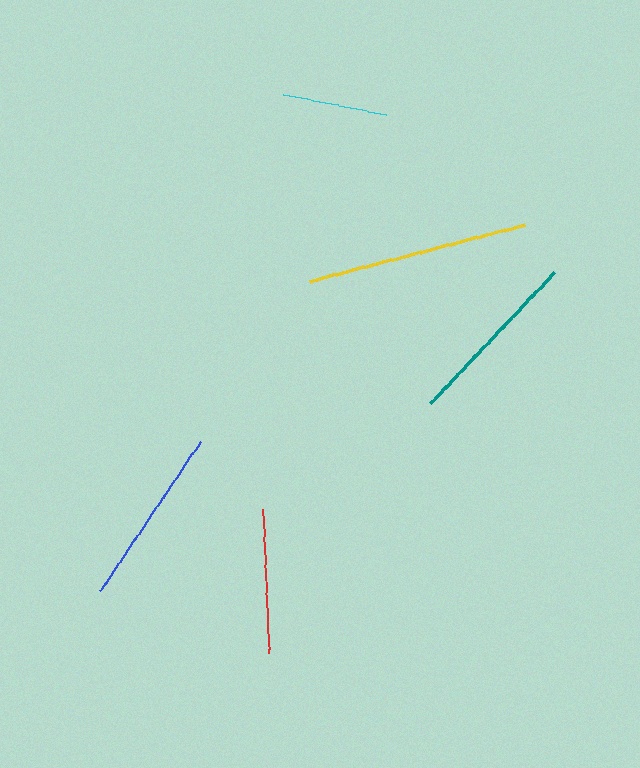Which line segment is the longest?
The yellow line is the longest at approximately 222 pixels.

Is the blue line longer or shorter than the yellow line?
The yellow line is longer than the blue line.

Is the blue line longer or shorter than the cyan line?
The blue line is longer than the cyan line.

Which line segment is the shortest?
The cyan line is the shortest at approximately 104 pixels.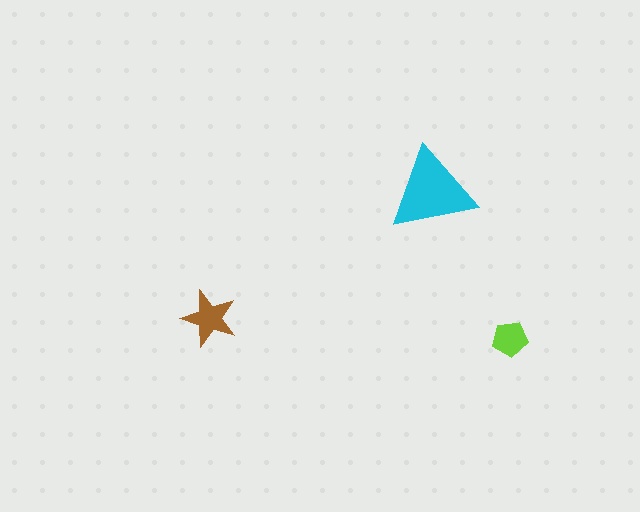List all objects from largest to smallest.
The cyan triangle, the brown star, the lime pentagon.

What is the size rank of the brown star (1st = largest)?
2nd.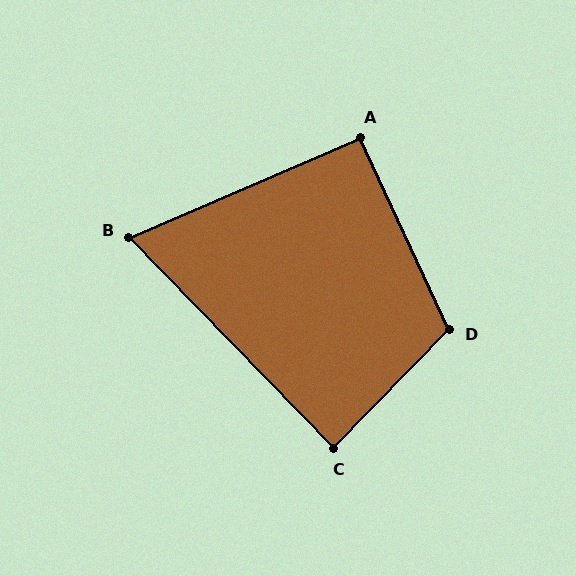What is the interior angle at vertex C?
Approximately 88 degrees (approximately right).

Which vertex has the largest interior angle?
D, at approximately 111 degrees.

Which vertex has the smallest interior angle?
B, at approximately 69 degrees.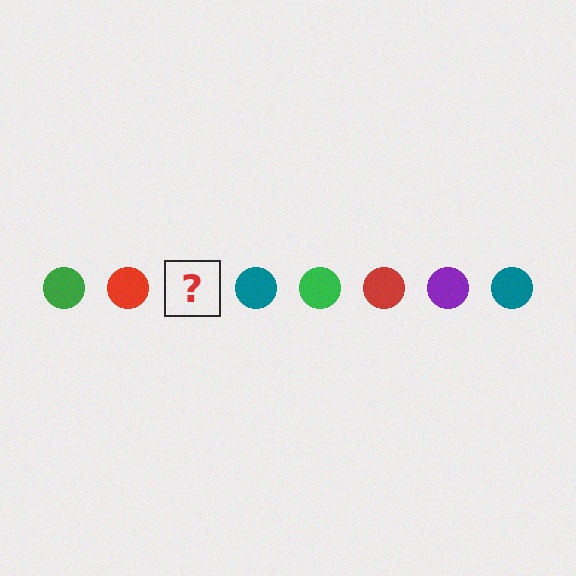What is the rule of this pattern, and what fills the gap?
The rule is that the pattern cycles through green, red, purple, teal circles. The gap should be filled with a purple circle.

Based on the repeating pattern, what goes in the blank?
The blank should be a purple circle.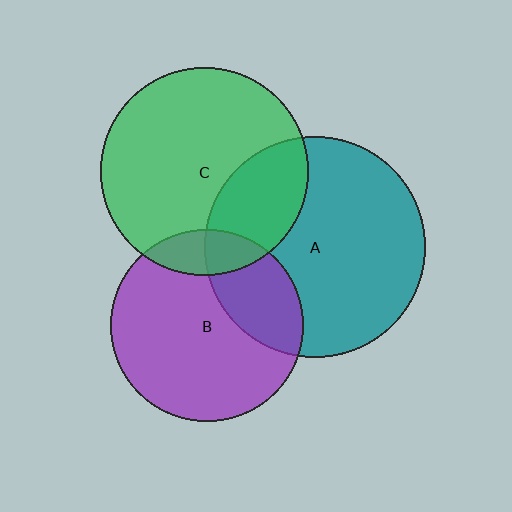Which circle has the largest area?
Circle A (teal).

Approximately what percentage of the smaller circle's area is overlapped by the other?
Approximately 30%.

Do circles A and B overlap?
Yes.